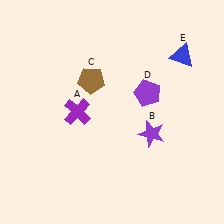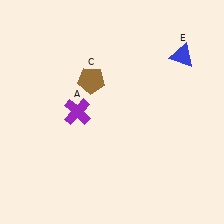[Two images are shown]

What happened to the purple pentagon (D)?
The purple pentagon (D) was removed in Image 2. It was in the top-right area of Image 1.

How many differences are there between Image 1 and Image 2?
There are 2 differences between the two images.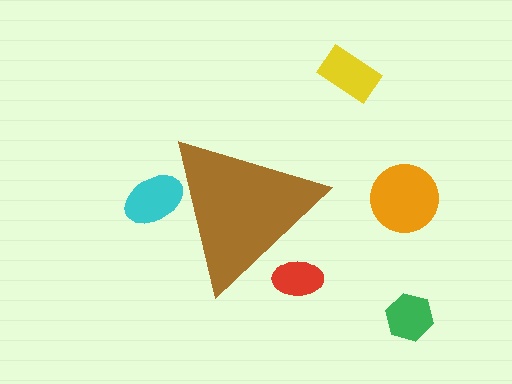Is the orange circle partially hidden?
No, the orange circle is fully visible.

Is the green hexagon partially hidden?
No, the green hexagon is fully visible.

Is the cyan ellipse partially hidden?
Yes, the cyan ellipse is partially hidden behind the brown triangle.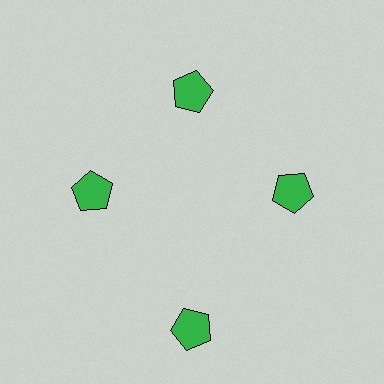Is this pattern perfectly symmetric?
No. The 4 green pentagons are arranged in a ring, but one element near the 6 o'clock position is pushed outward from the center, breaking the 4-fold rotational symmetry.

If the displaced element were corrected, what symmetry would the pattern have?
It would have 4-fold rotational symmetry — the pattern would map onto itself every 90 degrees.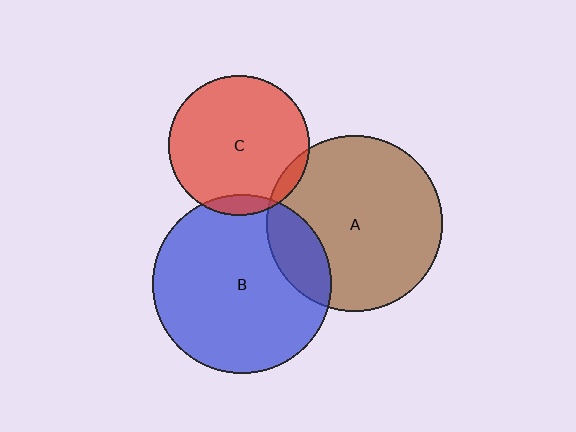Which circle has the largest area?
Circle B (blue).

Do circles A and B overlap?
Yes.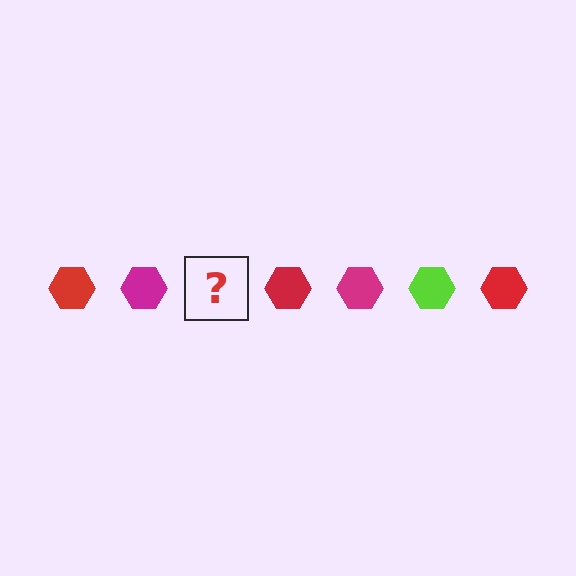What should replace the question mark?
The question mark should be replaced with a lime hexagon.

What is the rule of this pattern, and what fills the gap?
The rule is that the pattern cycles through red, magenta, lime hexagons. The gap should be filled with a lime hexagon.